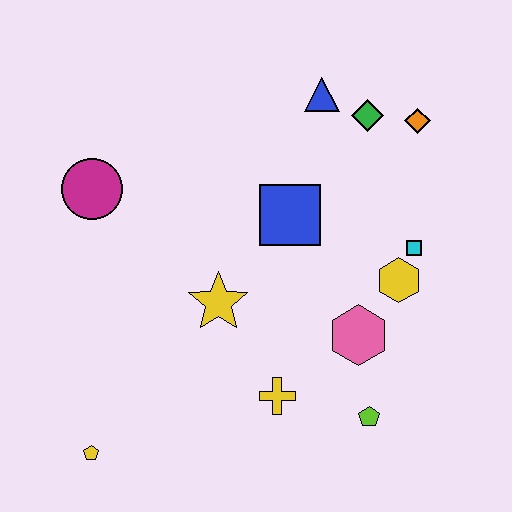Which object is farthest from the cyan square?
The yellow pentagon is farthest from the cyan square.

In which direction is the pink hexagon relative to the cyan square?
The pink hexagon is below the cyan square.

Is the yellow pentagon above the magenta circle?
No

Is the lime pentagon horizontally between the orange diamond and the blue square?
Yes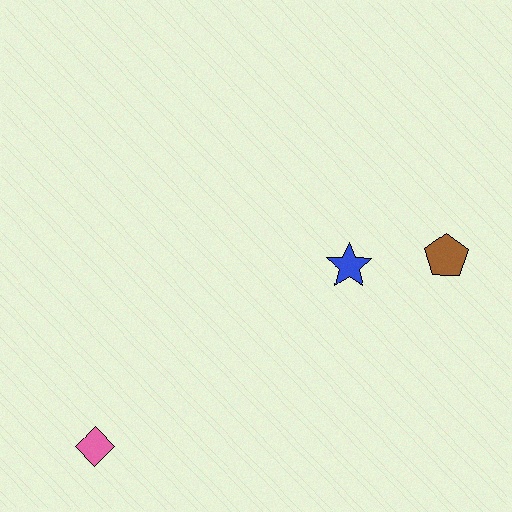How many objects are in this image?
There are 3 objects.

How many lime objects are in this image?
There are no lime objects.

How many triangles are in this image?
There are no triangles.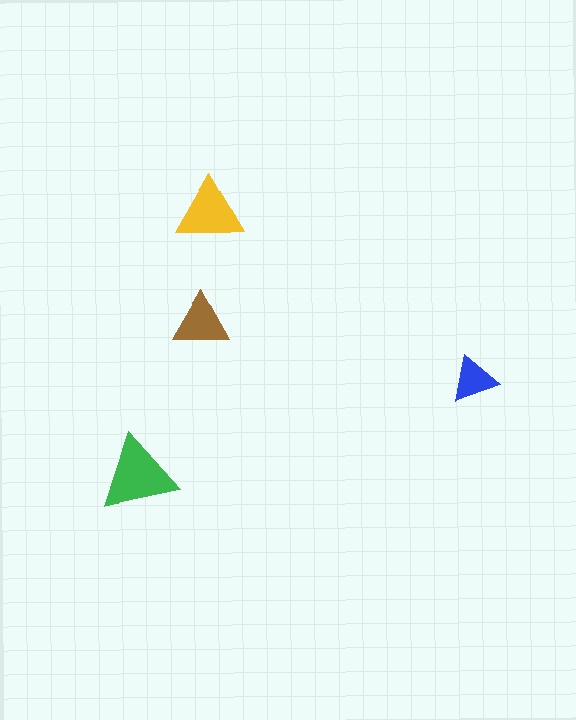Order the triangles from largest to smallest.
the green one, the yellow one, the brown one, the blue one.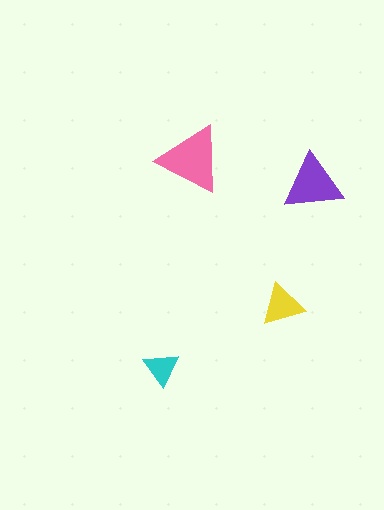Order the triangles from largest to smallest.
the pink one, the purple one, the yellow one, the cyan one.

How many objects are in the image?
There are 4 objects in the image.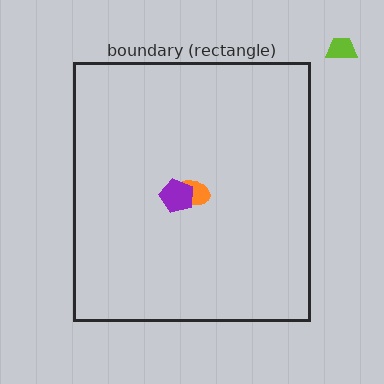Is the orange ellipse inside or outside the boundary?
Inside.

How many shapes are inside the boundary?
2 inside, 1 outside.